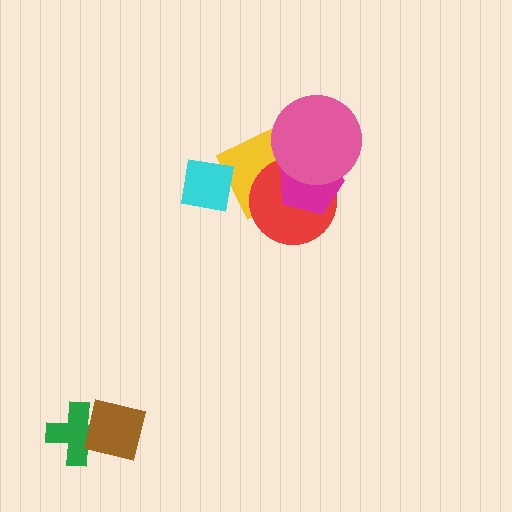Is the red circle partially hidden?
Yes, it is partially covered by another shape.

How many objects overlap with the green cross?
1 object overlaps with the green cross.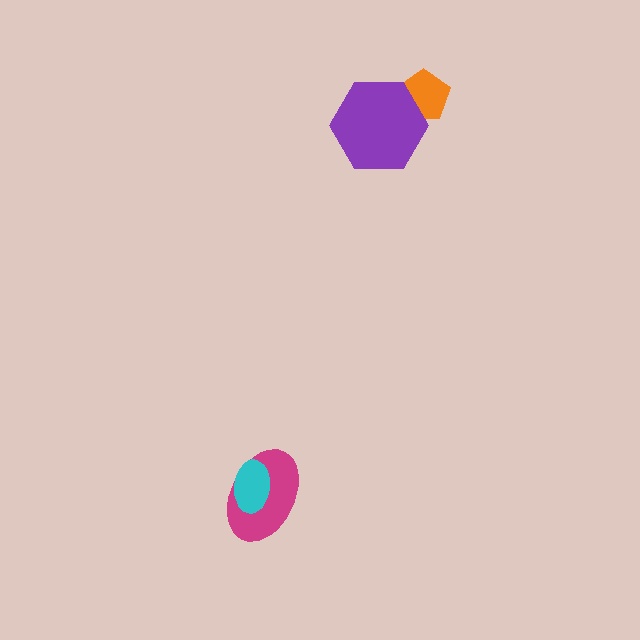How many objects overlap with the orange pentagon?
1 object overlaps with the orange pentagon.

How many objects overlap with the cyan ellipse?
1 object overlaps with the cyan ellipse.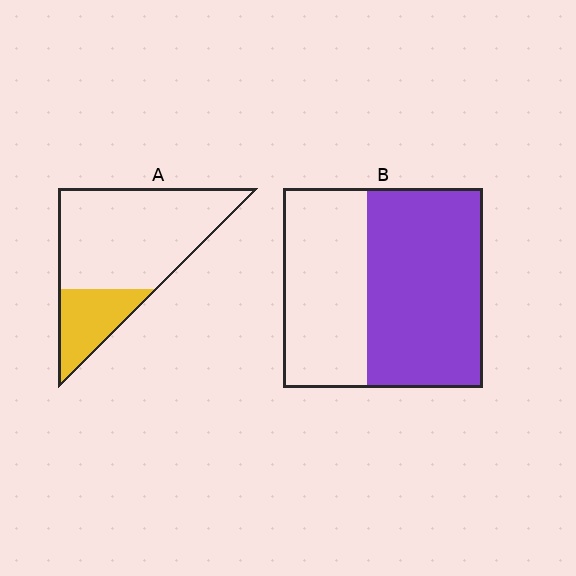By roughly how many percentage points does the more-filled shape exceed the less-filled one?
By roughly 35 percentage points (B over A).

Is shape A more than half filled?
No.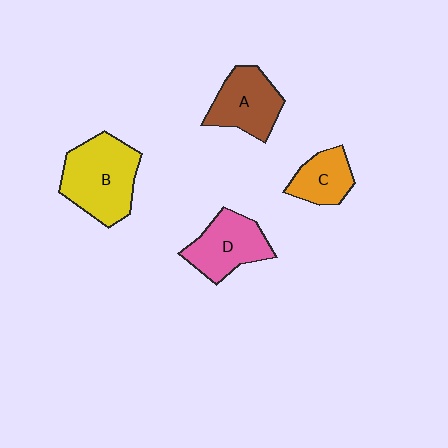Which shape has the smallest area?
Shape C (orange).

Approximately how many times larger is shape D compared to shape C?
Approximately 1.4 times.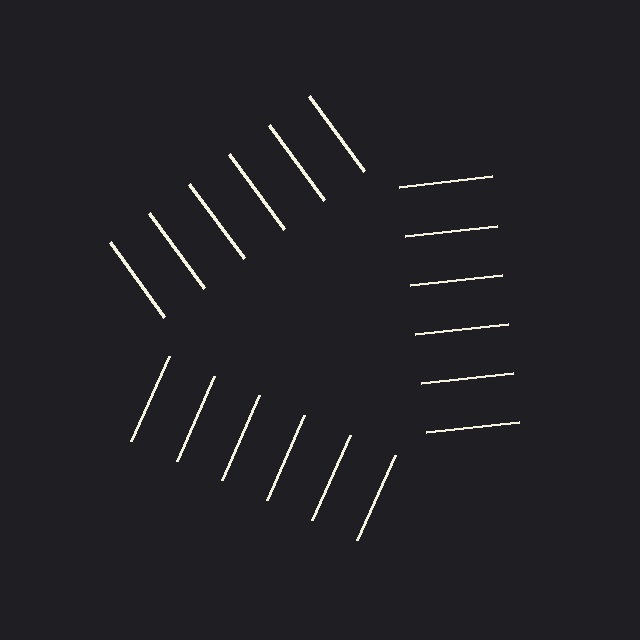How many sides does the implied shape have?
3 sides — the line-ends trace a triangle.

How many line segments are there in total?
18 — 6 along each of the 3 edges.